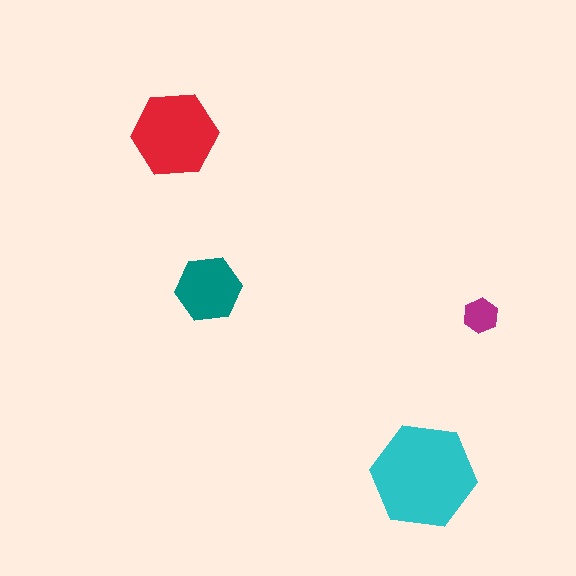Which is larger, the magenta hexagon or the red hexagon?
The red one.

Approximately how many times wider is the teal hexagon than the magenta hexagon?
About 2 times wider.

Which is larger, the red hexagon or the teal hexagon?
The red one.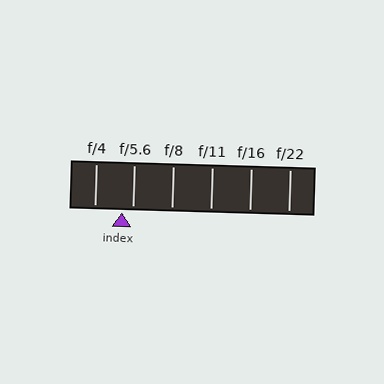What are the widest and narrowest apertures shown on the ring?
The widest aperture shown is f/4 and the narrowest is f/22.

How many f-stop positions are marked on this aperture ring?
There are 6 f-stop positions marked.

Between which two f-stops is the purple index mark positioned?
The index mark is between f/4 and f/5.6.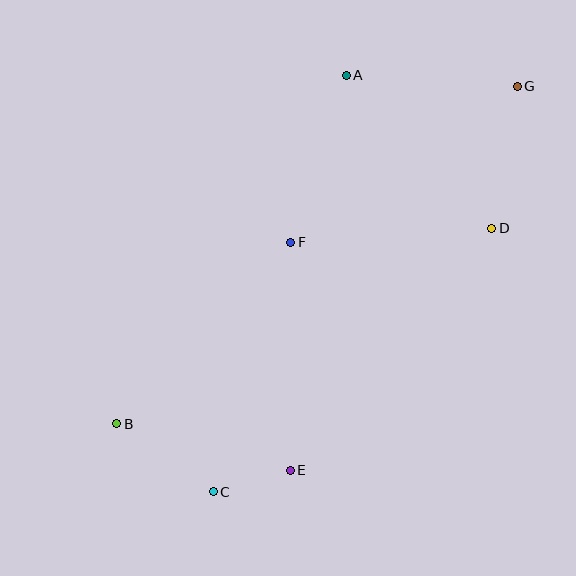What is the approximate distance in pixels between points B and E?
The distance between B and E is approximately 180 pixels.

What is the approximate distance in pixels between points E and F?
The distance between E and F is approximately 228 pixels.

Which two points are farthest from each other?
Points B and G are farthest from each other.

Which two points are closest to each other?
Points C and E are closest to each other.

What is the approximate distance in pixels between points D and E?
The distance between D and E is approximately 315 pixels.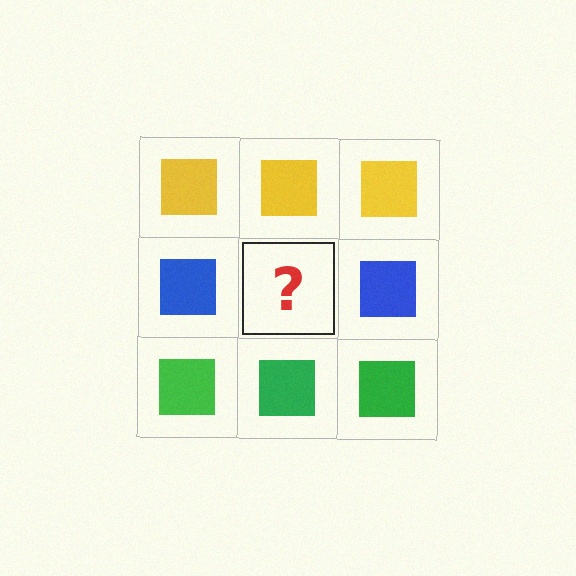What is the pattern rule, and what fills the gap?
The rule is that each row has a consistent color. The gap should be filled with a blue square.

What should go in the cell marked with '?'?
The missing cell should contain a blue square.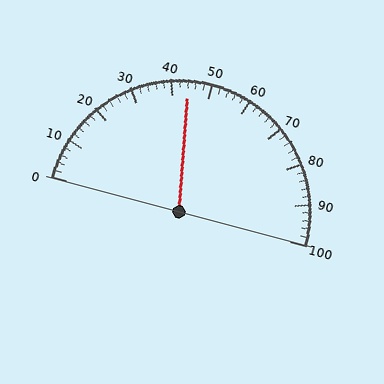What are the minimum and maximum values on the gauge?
The gauge ranges from 0 to 100.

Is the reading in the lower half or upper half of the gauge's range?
The reading is in the lower half of the range (0 to 100).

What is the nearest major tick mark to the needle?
The nearest major tick mark is 40.